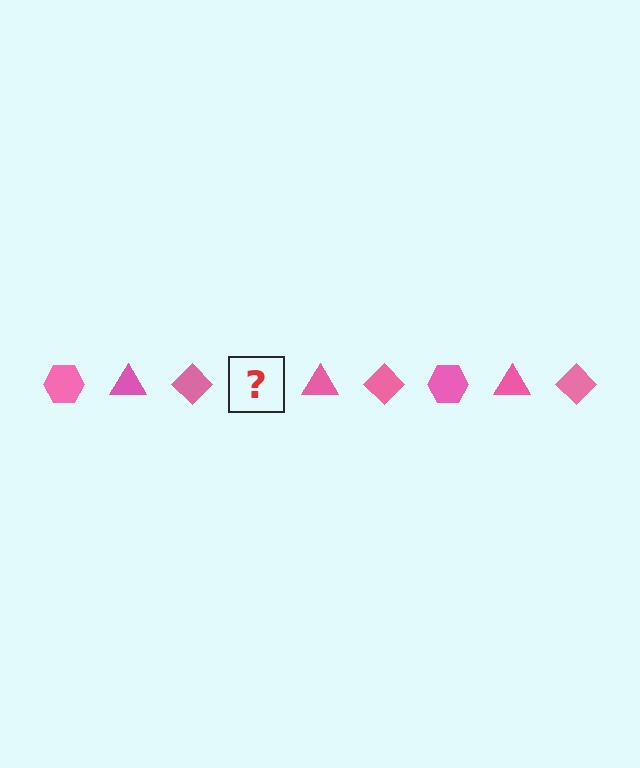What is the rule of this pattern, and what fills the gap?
The rule is that the pattern cycles through hexagon, triangle, diamond shapes in pink. The gap should be filled with a pink hexagon.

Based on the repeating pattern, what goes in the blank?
The blank should be a pink hexagon.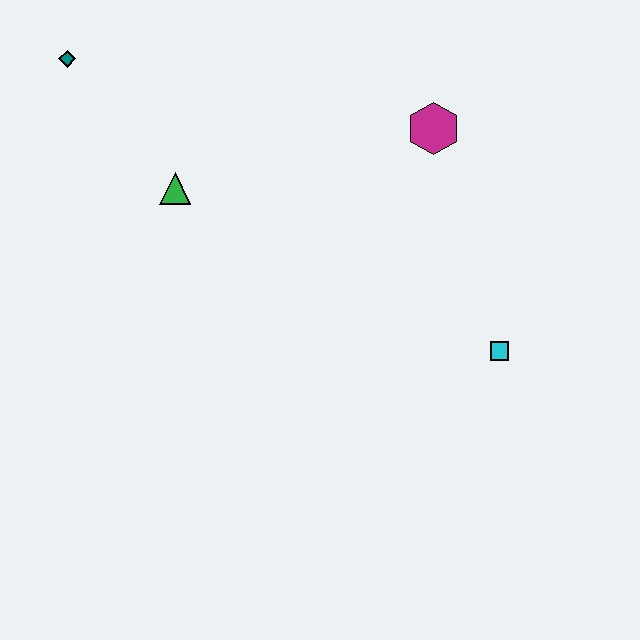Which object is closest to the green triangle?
The teal diamond is closest to the green triangle.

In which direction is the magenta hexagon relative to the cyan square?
The magenta hexagon is above the cyan square.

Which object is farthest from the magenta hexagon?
The teal diamond is farthest from the magenta hexagon.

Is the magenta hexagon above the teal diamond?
No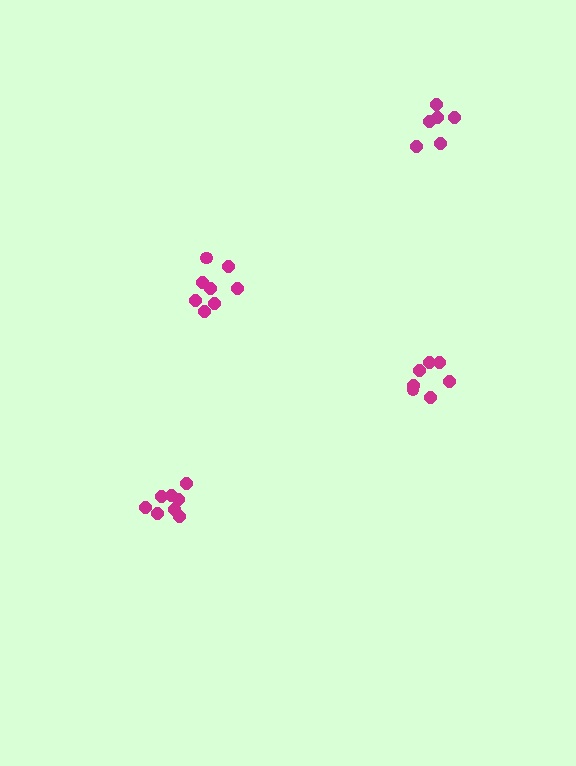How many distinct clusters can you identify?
There are 4 distinct clusters.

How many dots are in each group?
Group 1: 7 dots, Group 2: 8 dots, Group 3: 8 dots, Group 4: 6 dots (29 total).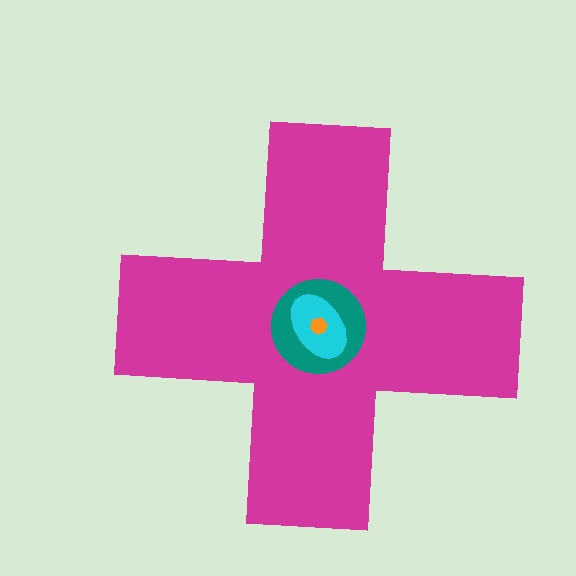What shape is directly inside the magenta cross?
The teal circle.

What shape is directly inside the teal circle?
The cyan ellipse.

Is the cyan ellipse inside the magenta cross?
Yes.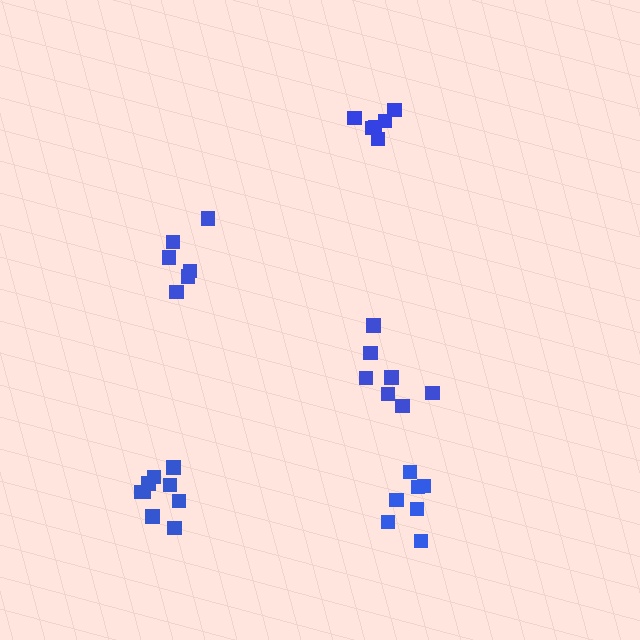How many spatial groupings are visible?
There are 5 spatial groupings.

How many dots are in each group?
Group 1: 6 dots, Group 2: 7 dots, Group 3: 7 dots, Group 4: 6 dots, Group 5: 9 dots (35 total).